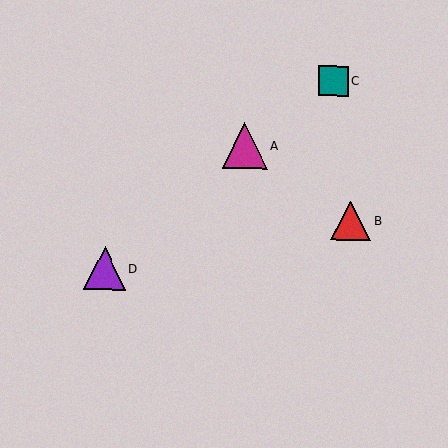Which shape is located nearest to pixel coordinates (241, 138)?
The magenta triangle (labeled A) at (245, 146) is nearest to that location.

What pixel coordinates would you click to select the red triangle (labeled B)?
Click at (351, 221) to select the red triangle B.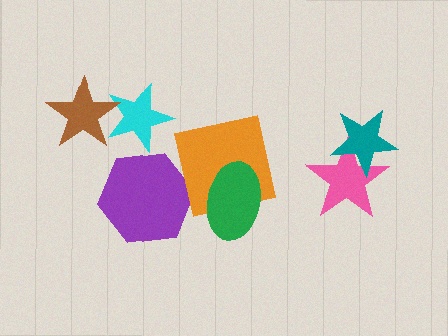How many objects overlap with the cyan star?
1 object overlaps with the cyan star.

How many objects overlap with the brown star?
1 object overlaps with the brown star.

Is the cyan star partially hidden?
Yes, it is partially covered by another shape.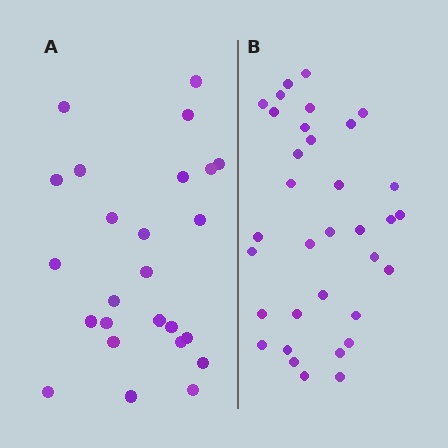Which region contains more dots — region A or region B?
Region B (the right region) has more dots.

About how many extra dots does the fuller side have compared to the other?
Region B has roughly 8 or so more dots than region A.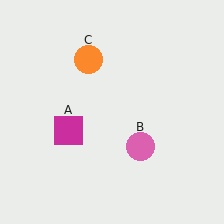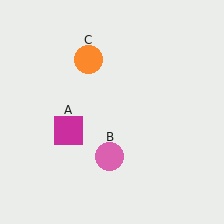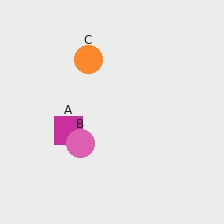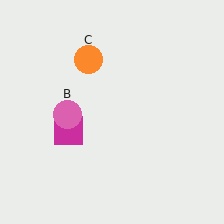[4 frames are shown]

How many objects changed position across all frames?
1 object changed position: pink circle (object B).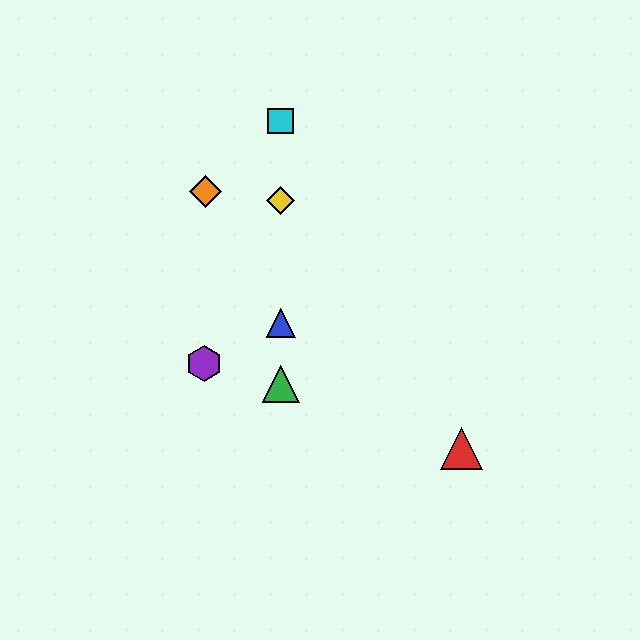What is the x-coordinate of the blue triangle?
The blue triangle is at x≈281.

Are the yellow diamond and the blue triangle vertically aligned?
Yes, both are at x≈281.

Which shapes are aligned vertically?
The blue triangle, the green triangle, the yellow diamond, the cyan square are aligned vertically.